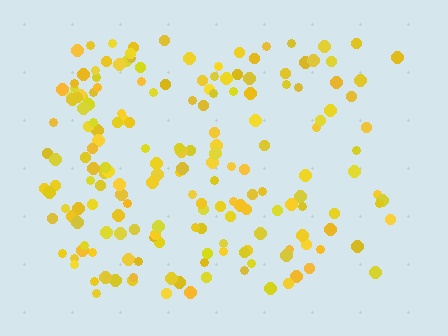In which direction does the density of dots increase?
From right to left, with the left side densest.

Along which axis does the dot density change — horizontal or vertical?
Horizontal.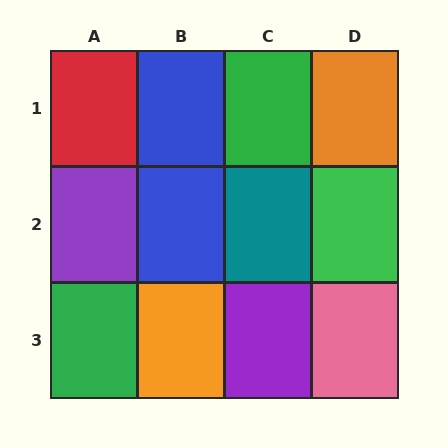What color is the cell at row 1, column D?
Orange.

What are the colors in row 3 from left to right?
Green, orange, purple, pink.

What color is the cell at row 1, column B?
Blue.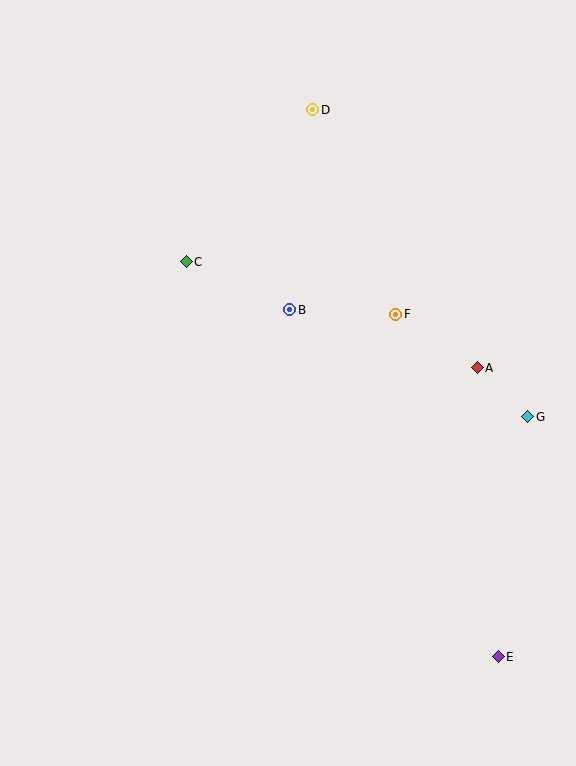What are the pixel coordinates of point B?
Point B is at (290, 310).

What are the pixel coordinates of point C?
Point C is at (186, 262).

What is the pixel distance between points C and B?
The distance between C and B is 114 pixels.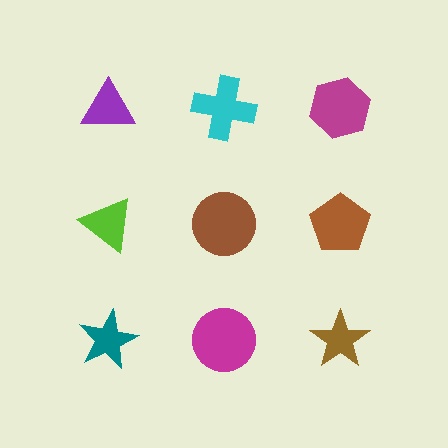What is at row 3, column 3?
A brown star.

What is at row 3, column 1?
A teal star.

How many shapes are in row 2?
3 shapes.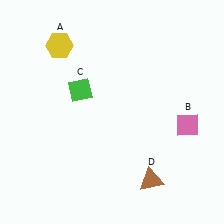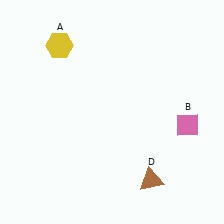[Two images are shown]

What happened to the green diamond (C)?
The green diamond (C) was removed in Image 2. It was in the top-left area of Image 1.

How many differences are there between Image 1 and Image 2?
There is 1 difference between the two images.